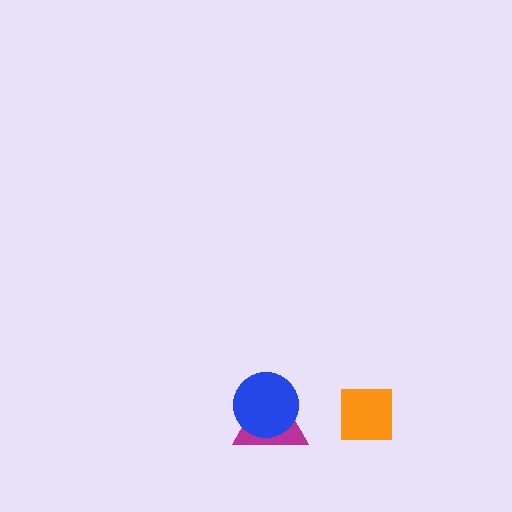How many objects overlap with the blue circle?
1 object overlaps with the blue circle.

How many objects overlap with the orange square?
0 objects overlap with the orange square.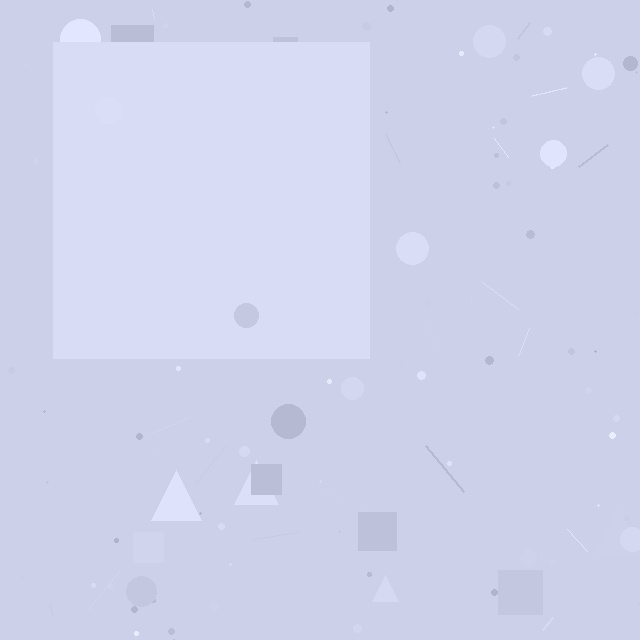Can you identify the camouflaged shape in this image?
The camouflaged shape is a square.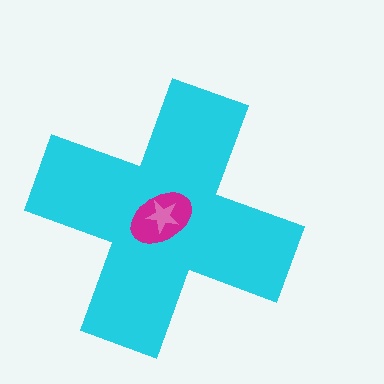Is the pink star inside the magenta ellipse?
Yes.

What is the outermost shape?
The cyan cross.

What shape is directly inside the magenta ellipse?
The pink star.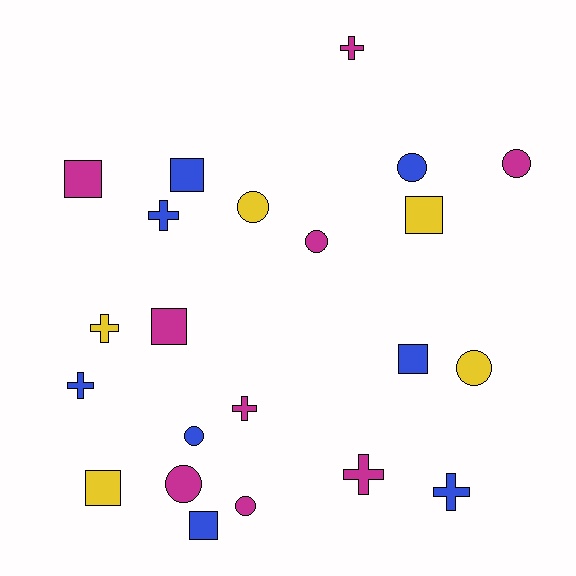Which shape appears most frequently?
Circle, with 8 objects.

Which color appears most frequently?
Magenta, with 9 objects.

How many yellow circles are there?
There are 2 yellow circles.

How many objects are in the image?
There are 22 objects.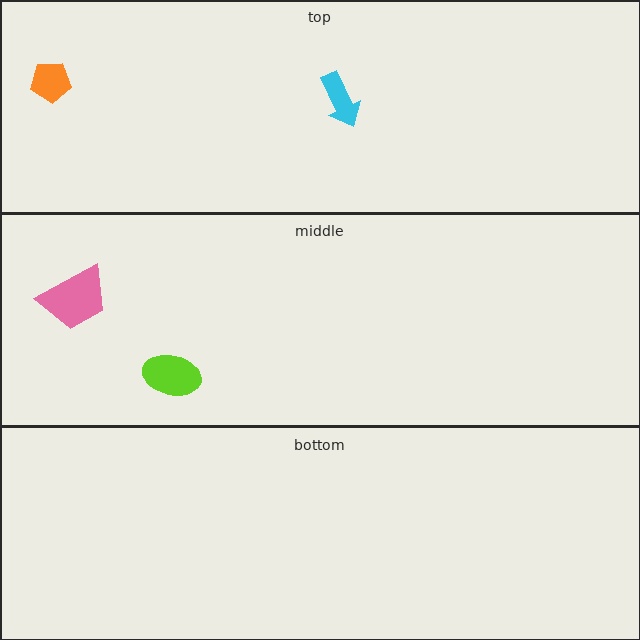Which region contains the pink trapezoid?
The middle region.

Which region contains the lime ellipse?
The middle region.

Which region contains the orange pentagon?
The top region.